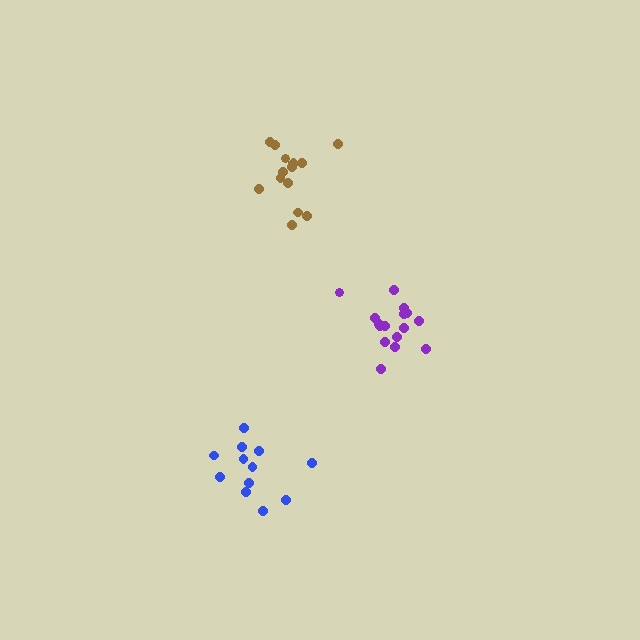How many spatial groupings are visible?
There are 3 spatial groupings.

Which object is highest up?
The brown cluster is topmost.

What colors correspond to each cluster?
The clusters are colored: blue, brown, purple.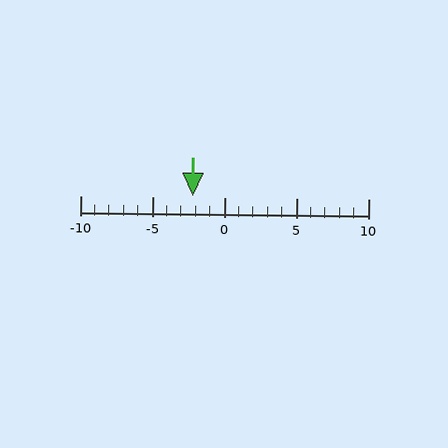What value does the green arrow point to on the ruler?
The green arrow points to approximately -2.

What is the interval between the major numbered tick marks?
The major tick marks are spaced 5 units apart.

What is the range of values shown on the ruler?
The ruler shows values from -10 to 10.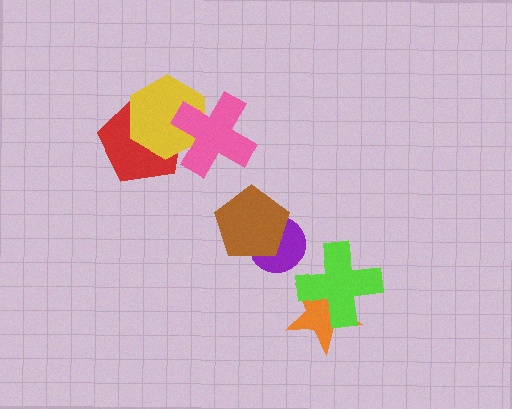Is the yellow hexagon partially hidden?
Yes, it is partially covered by another shape.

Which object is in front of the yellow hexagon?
The pink cross is in front of the yellow hexagon.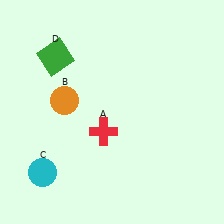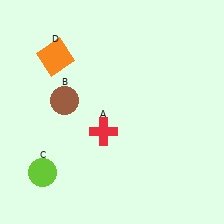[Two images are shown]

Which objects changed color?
B changed from orange to brown. C changed from cyan to lime. D changed from green to orange.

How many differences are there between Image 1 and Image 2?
There are 3 differences between the two images.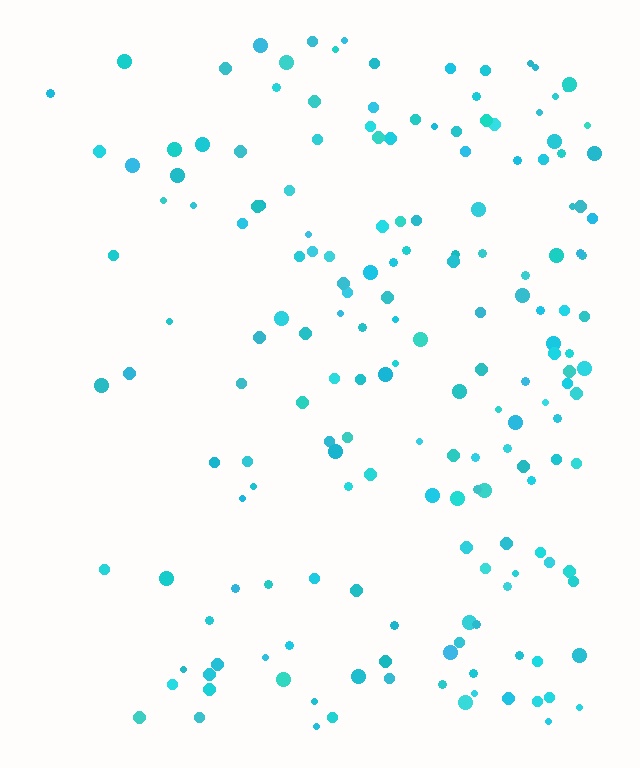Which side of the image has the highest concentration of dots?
The right.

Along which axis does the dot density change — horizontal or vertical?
Horizontal.